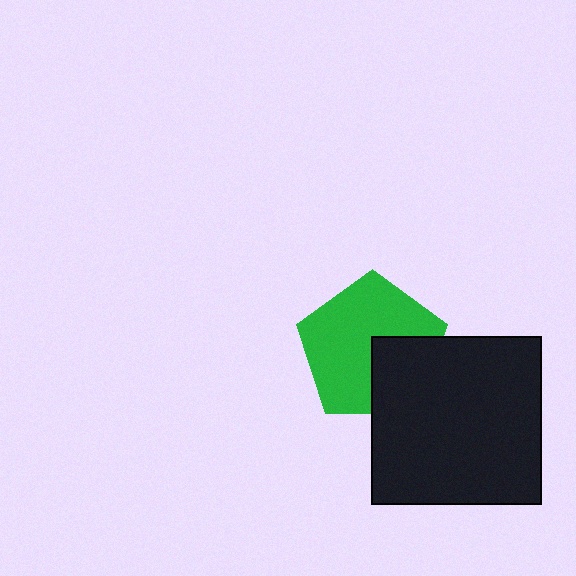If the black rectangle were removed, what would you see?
You would see the complete green pentagon.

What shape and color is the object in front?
The object in front is a black rectangle.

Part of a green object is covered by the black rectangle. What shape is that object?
It is a pentagon.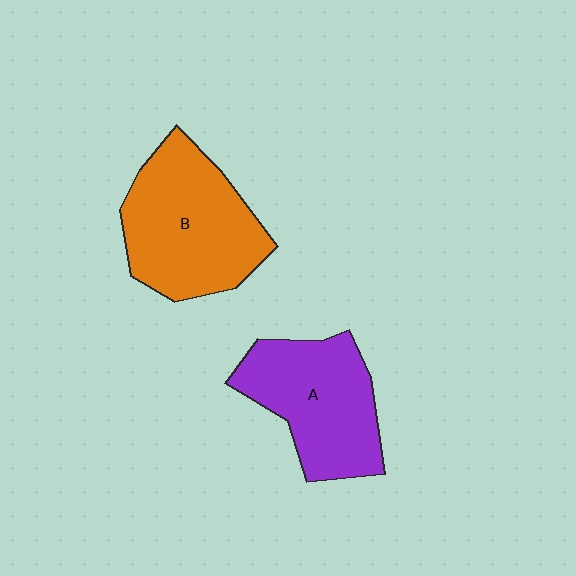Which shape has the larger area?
Shape B (orange).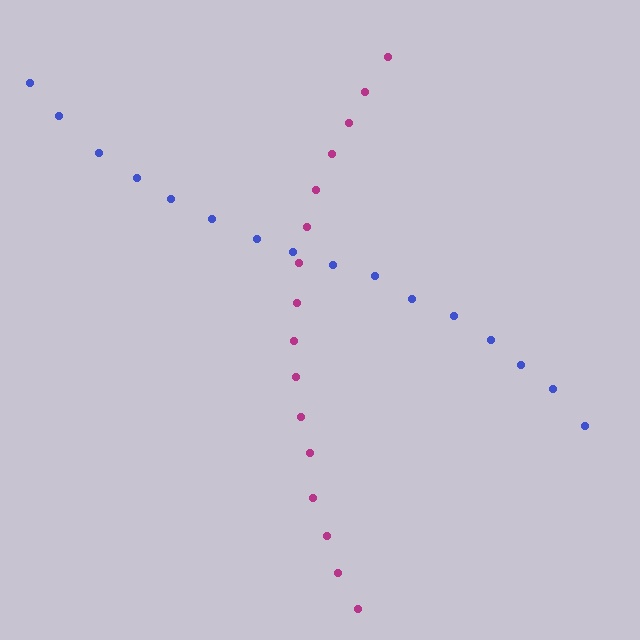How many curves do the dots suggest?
There are 2 distinct paths.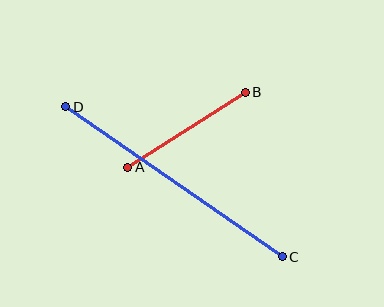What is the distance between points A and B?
The distance is approximately 139 pixels.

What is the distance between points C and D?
The distance is approximately 263 pixels.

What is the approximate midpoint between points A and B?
The midpoint is at approximately (187, 130) pixels.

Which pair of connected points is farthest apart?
Points C and D are farthest apart.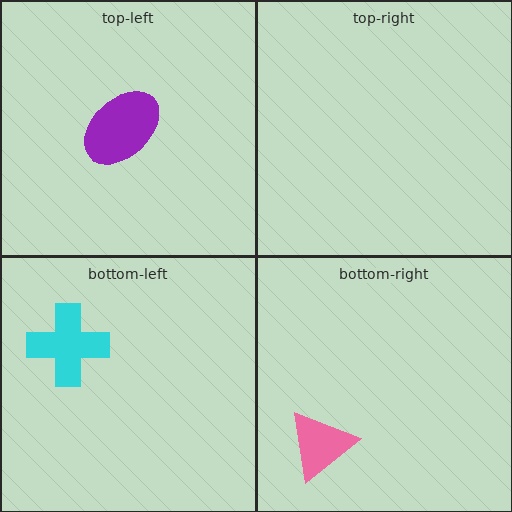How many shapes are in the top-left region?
1.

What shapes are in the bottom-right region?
The pink triangle.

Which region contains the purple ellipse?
The top-left region.